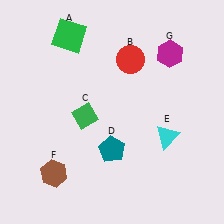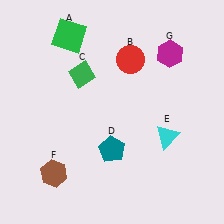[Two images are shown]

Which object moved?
The green diamond (C) moved up.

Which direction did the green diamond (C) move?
The green diamond (C) moved up.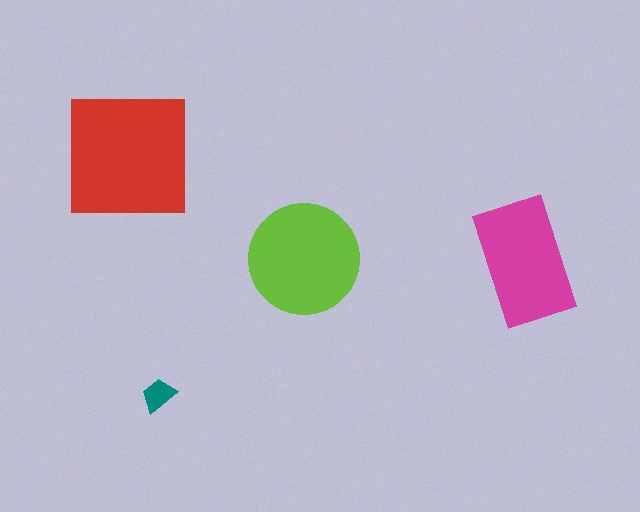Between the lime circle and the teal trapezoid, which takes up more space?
The lime circle.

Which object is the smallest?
The teal trapezoid.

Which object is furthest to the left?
The red square is leftmost.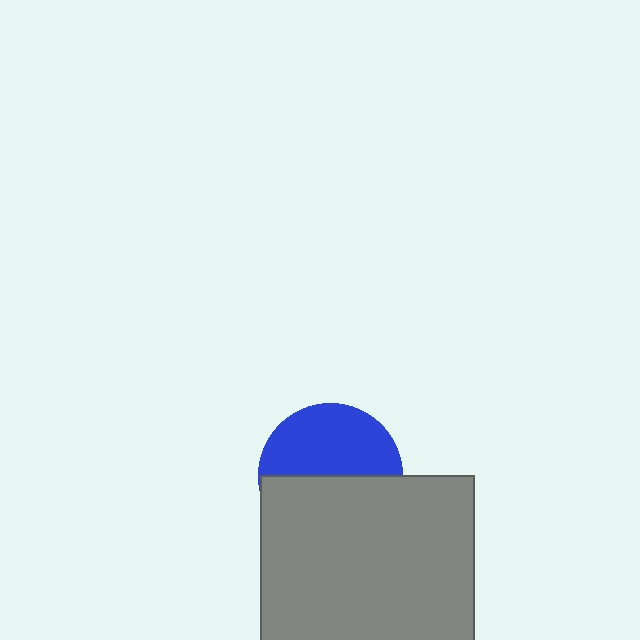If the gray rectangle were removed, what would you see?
You would see the complete blue circle.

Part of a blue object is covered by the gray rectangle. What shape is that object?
It is a circle.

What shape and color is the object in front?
The object in front is a gray rectangle.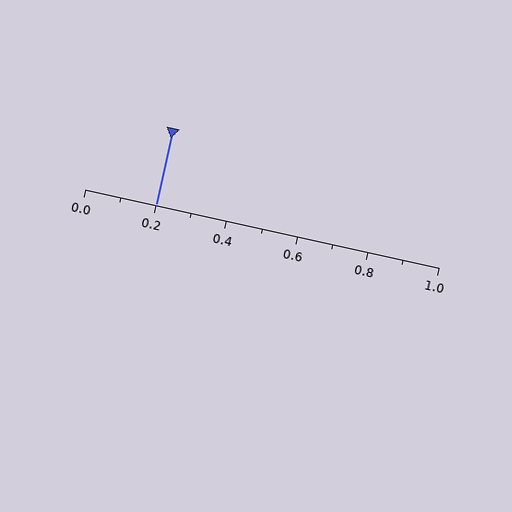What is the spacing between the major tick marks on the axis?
The major ticks are spaced 0.2 apart.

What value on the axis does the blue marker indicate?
The marker indicates approximately 0.2.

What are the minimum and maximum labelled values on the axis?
The axis runs from 0.0 to 1.0.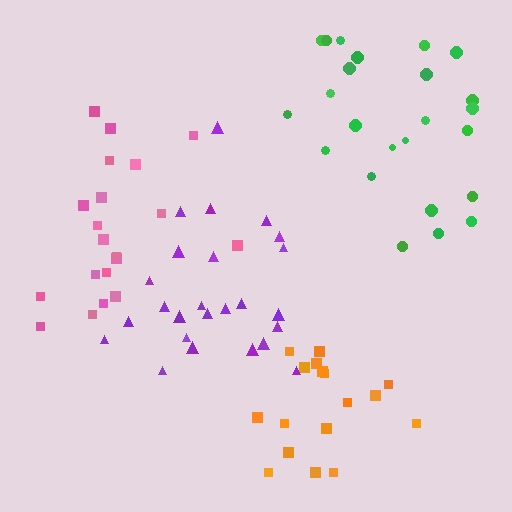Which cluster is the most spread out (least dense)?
Pink.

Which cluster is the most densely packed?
Purple.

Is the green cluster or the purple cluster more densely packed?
Purple.